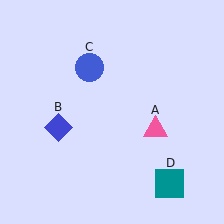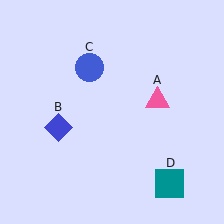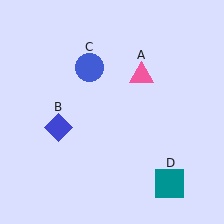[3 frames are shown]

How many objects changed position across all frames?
1 object changed position: pink triangle (object A).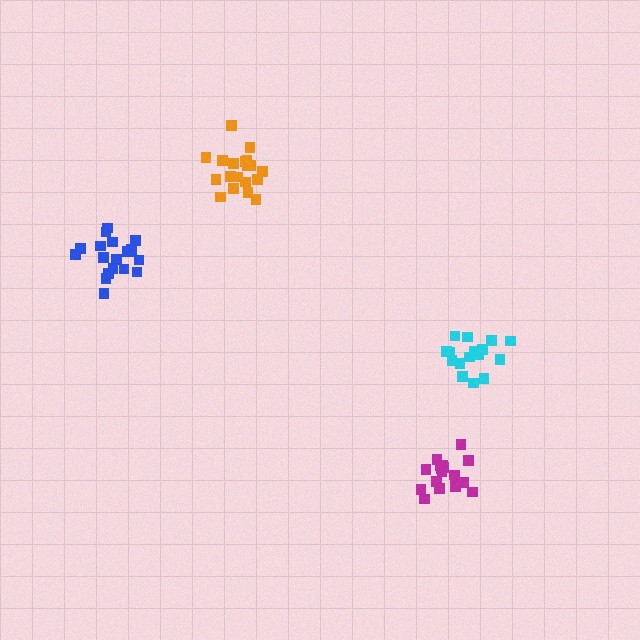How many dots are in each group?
Group 1: 19 dots, Group 2: 19 dots, Group 3: 19 dots, Group 4: 17 dots (74 total).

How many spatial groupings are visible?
There are 4 spatial groupings.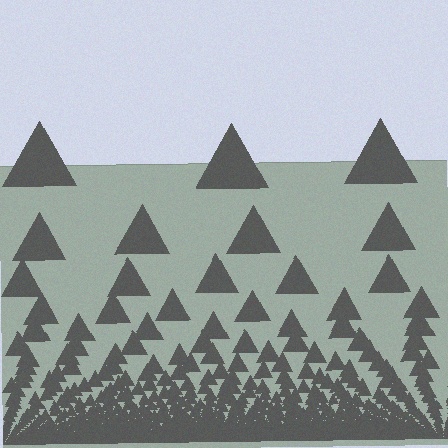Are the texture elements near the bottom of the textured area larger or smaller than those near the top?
Smaller. The gradient is inverted — elements near the bottom are smaller and denser.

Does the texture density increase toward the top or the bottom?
Density increases toward the bottom.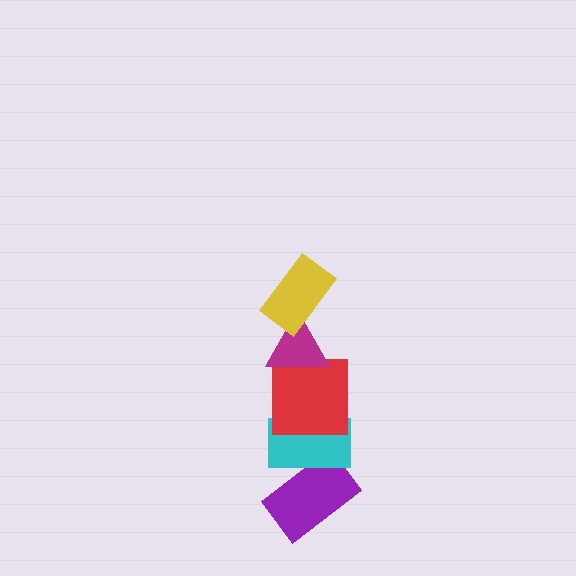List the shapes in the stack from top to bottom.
From top to bottom: the yellow rectangle, the magenta triangle, the red square, the cyan rectangle, the purple rectangle.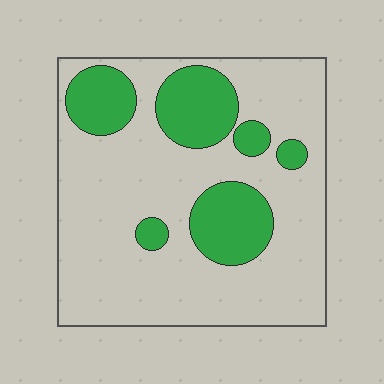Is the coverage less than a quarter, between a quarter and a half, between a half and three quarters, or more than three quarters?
Less than a quarter.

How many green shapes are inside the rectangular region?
6.